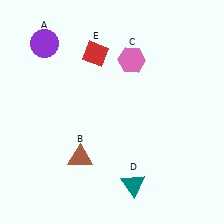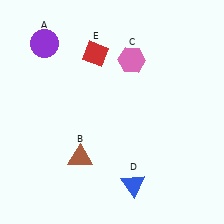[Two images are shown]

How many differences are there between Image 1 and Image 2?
There is 1 difference between the two images.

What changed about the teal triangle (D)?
In Image 1, D is teal. In Image 2, it changed to blue.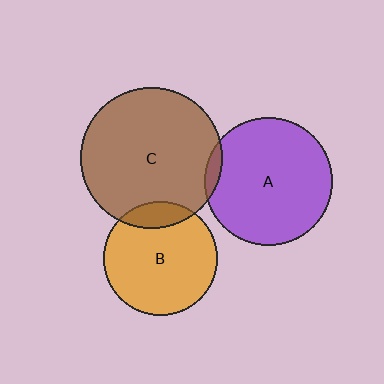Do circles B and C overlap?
Yes.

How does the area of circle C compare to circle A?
Approximately 1.2 times.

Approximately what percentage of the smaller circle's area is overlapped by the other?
Approximately 15%.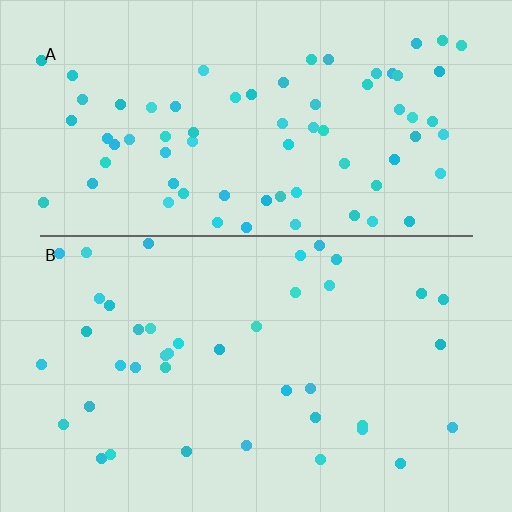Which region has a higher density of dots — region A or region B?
A (the top).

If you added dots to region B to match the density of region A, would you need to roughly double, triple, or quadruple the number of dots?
Approximately double.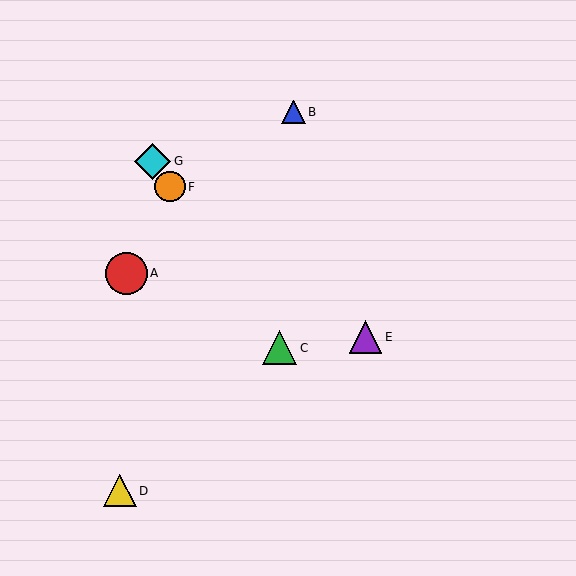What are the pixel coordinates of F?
Object F is at (170, 187).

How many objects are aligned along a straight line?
3 objects (C, F, G) are aligned along a straight line.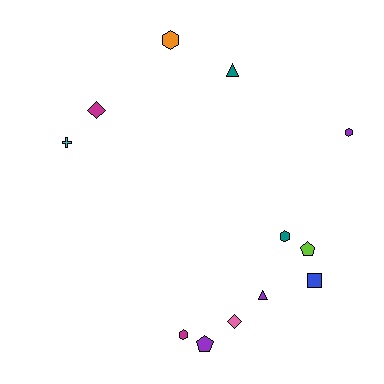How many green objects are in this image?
There are no green objects.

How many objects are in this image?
There are 12 objects.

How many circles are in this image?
There are no circles.